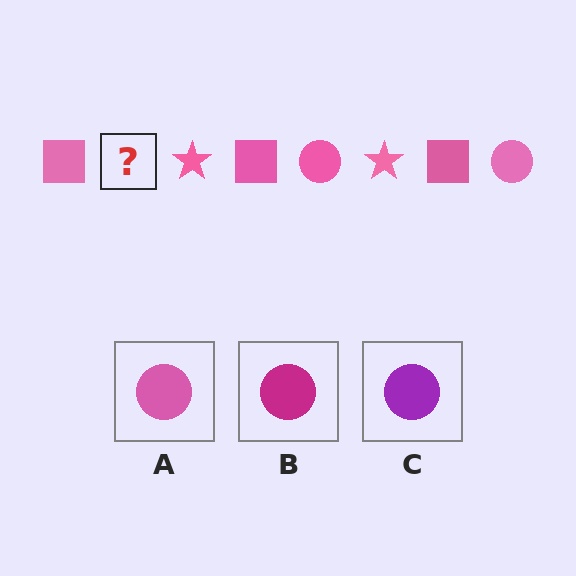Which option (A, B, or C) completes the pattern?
A.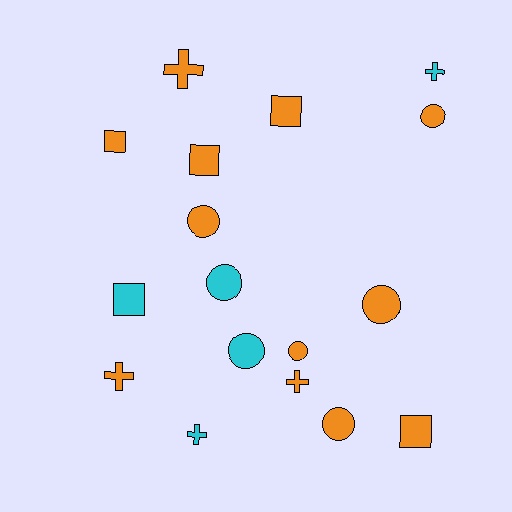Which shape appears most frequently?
Circle, with 7 objects.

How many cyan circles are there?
There are 2 cyan circles.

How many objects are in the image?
There are 17 objects.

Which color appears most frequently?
Orange, with 12 objects.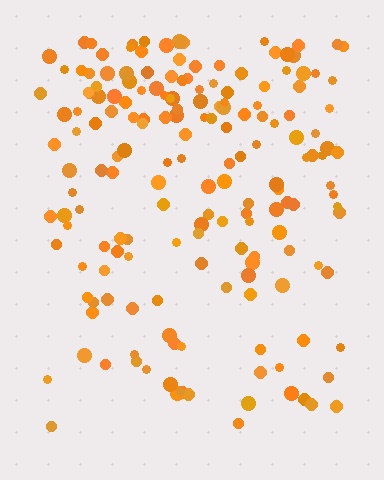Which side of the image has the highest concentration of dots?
The top.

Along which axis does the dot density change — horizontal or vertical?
Vertical.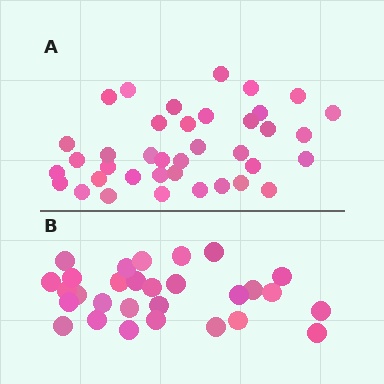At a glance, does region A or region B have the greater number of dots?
Region A (the top region) has more dots.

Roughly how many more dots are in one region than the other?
Region A has roughly 8 or so more dots than region B.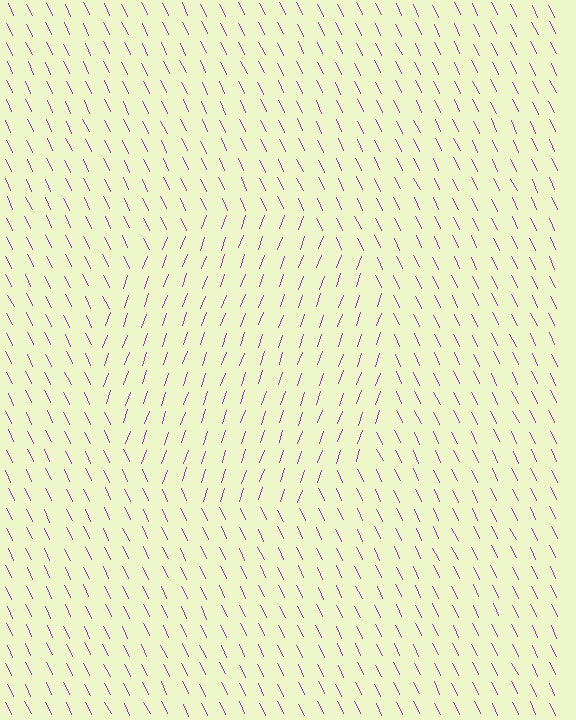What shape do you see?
I see a circle.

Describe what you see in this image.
The image is filled with small purple line segments. A circle region in the image has lines oriented differently from the surrounding lines, creating a visible texture boundary.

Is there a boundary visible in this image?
Yes, there is a texture boundary formed by a change in line orientation.